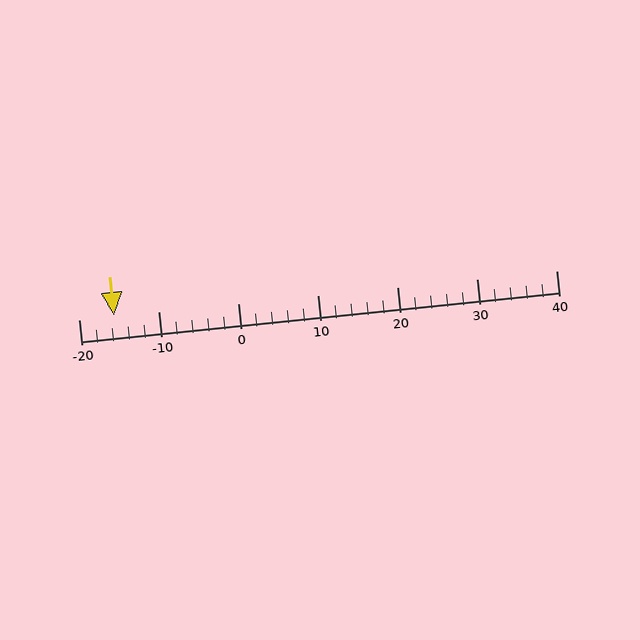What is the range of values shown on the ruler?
The ruler shows values from -20 to 40.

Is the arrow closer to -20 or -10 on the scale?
The arrow is closer to -20.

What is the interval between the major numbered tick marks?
The major tick marks are spaced 10 units apart.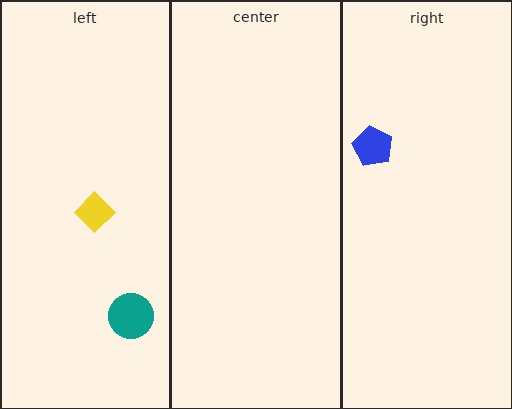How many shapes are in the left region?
2.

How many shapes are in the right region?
1.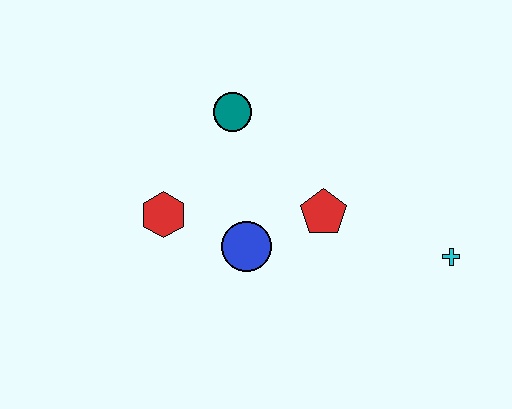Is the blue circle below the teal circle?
Yes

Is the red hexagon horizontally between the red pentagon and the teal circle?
No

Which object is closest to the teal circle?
The red hexagon is closest to the teal circle.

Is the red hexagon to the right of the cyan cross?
No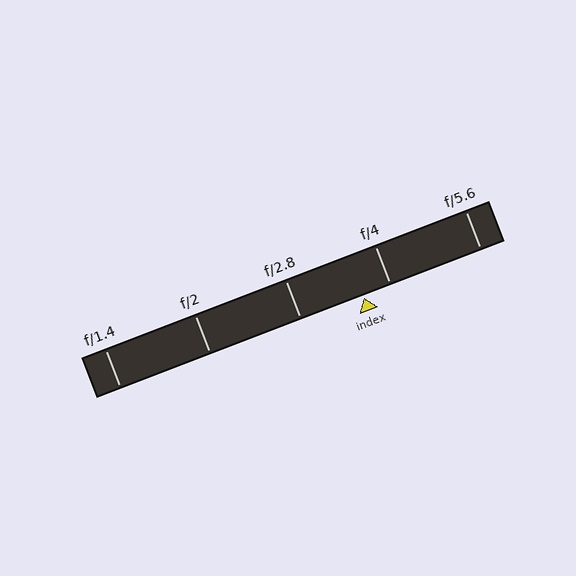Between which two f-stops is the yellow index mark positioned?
The index mark is between f/2.8 and f/4.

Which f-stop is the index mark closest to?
The index mark is closest to f/4.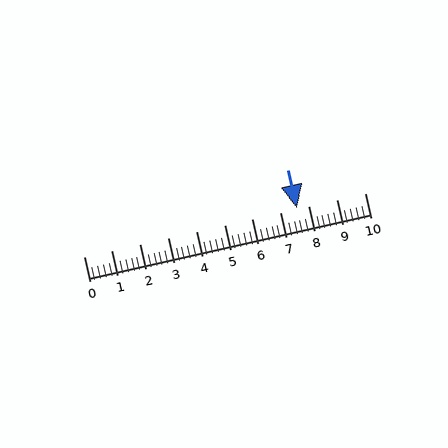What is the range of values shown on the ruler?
The ruler shows values from 0 to 10.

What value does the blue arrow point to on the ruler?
The blue arrow points to approximately 7.6.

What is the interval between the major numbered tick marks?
The major tick marks are spaced 1 units apart.